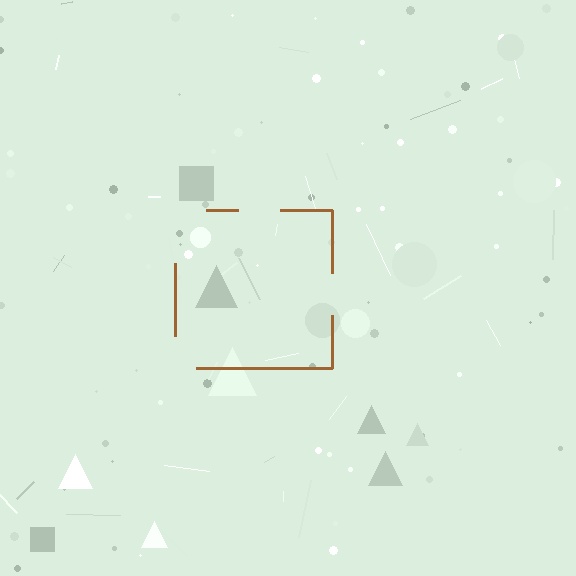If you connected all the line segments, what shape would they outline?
They would outline a square.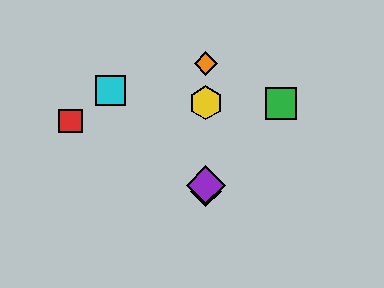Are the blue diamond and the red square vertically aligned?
No, the blue diamond is at x≈206 and the red square is at x≈70.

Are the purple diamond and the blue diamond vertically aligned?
Yes, both are at x≈206.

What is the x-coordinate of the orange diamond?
The orange diamond is at x≈206.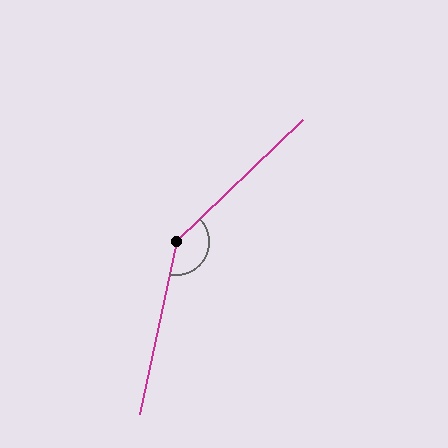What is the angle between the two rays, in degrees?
Approximately 146 degrees.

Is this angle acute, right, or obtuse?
It is obtuse.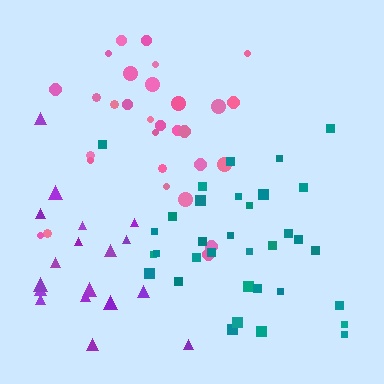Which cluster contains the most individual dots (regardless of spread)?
Teal (34).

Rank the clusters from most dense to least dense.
teal, pink, purple.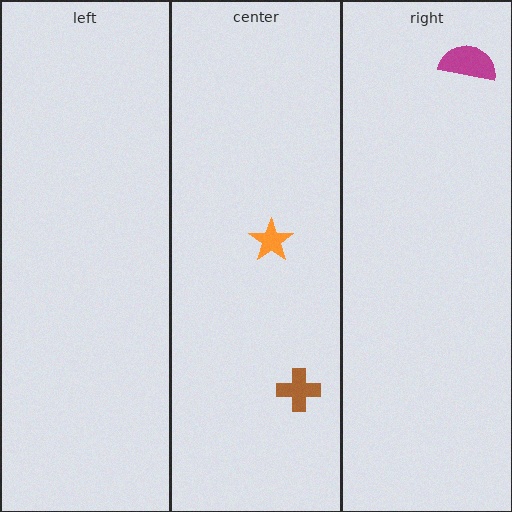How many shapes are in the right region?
1.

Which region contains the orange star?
The center region.